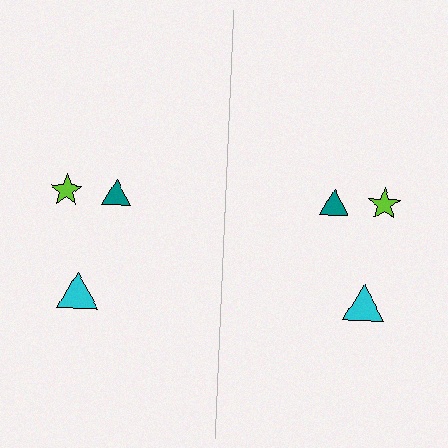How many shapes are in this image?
There are 6 shapes in this image.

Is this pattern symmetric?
Yes, this pattern has bilateral (reflection) symmetry.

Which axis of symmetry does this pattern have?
The pattern has a vertical axis of symmetry running through the center of the image.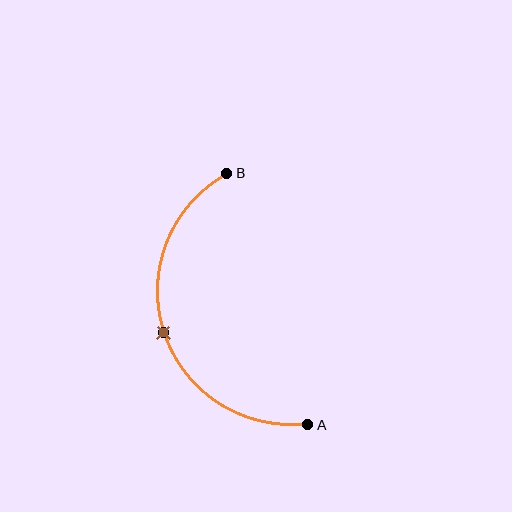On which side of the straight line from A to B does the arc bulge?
The arc bulges to the left of the straight line connecting A and B.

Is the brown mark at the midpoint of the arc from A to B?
Yes. The brown mark lies on the arc at equal arc-length from both A and B — it is the arc midpoint.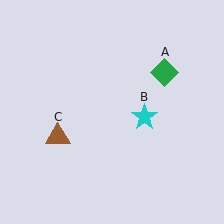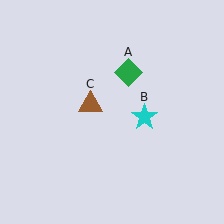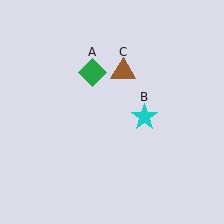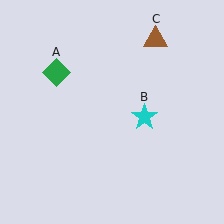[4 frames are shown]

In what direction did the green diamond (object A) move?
The green diamond (object A) moved left.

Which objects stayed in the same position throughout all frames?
Cyan star (object B) remained stationary.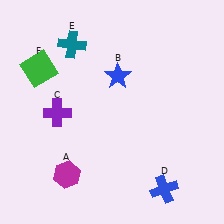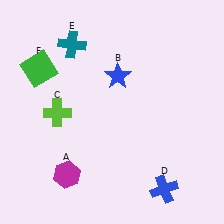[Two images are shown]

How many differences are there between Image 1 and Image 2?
There is 1 difference between the two images.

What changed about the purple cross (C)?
In Image 1, C is purple. In Image 2, it changed to lime.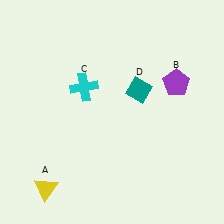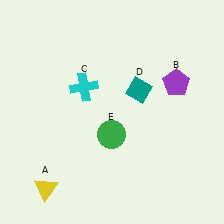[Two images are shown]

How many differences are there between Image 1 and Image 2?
There is 1 difference between the two images.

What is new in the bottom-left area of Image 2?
A green circle (E) was added in the bottom-left area of Image 2.